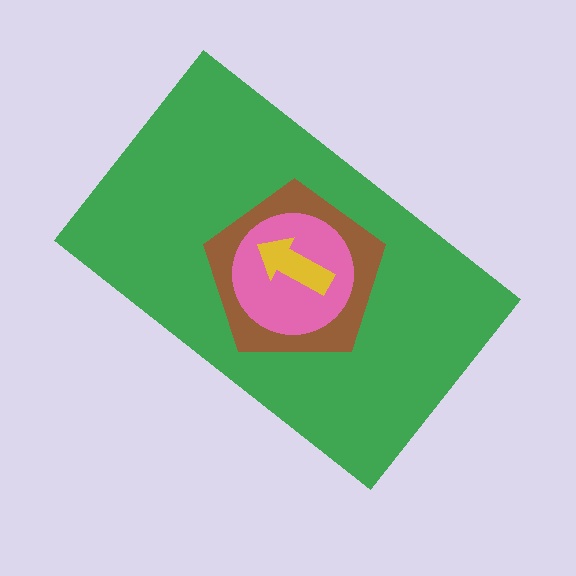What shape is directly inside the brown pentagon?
The pink circle.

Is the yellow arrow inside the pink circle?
Yes.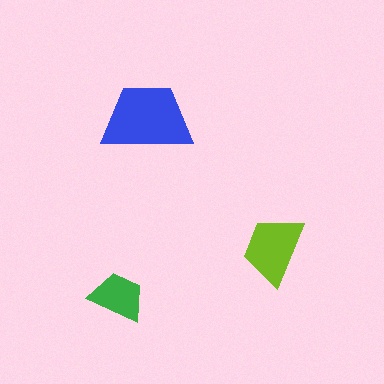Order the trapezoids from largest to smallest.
the blue one, the lime one, the green one.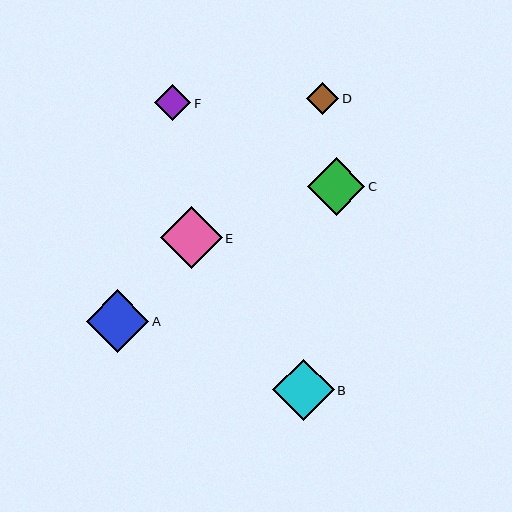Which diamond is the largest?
Diamond A is the largest with a size of approximately 63 pixels.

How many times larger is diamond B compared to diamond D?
Diamond B is approximately 1.9 times the size of diamond D.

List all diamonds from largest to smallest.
From largest to smallest: A, B, E, C, F, D.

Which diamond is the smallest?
Diamond D is the smallest with a size of approximately 33 pixels.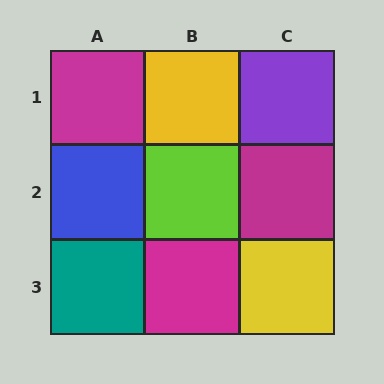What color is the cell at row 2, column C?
Magenta.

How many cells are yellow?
2 cells are yellow.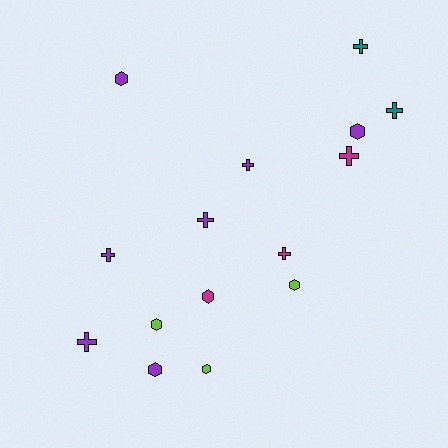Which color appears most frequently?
Purple, with 7 objects.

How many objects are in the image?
There are 15 objects.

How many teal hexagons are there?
There are no teal hexagons.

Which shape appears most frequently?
Cross, with 8 objects.